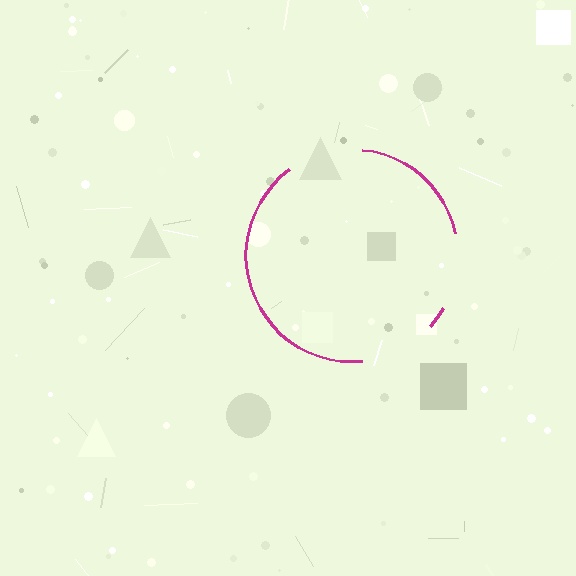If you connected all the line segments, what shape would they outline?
They would outline a circle.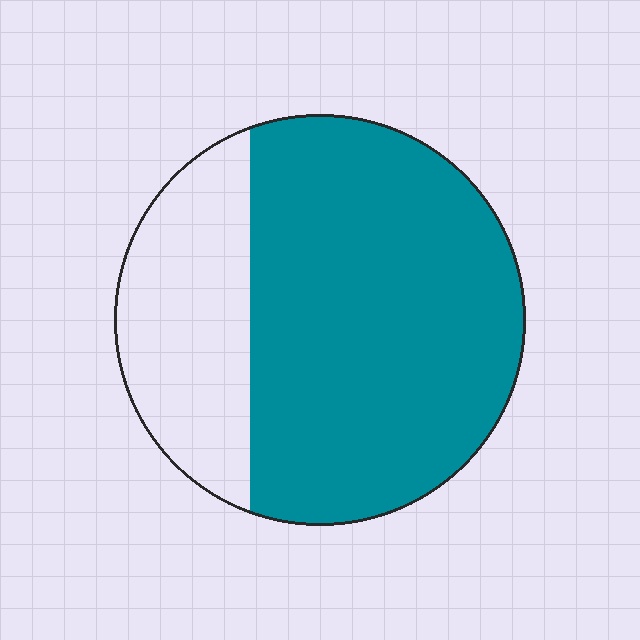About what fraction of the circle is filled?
About three quarters (3/4).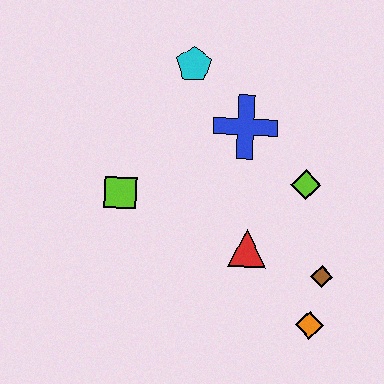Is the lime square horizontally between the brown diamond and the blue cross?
No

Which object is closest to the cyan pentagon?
The blue cross is closest to the cyan pentagon.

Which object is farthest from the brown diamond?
The cyan pentagon is farthest from the brown diamond.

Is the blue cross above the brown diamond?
Yes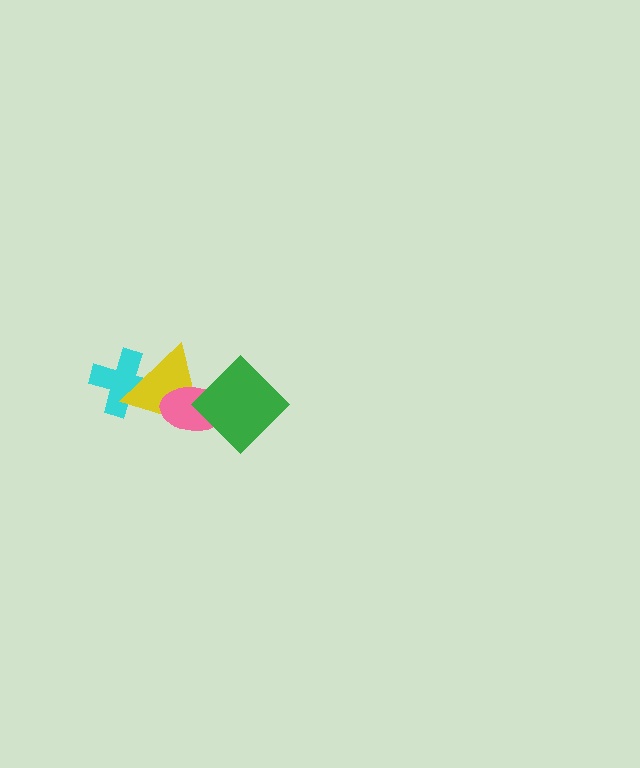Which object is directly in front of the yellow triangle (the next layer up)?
The pink ellipse is directly in front of the yellow triangle.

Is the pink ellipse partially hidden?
Yes, it is partially covered by another shape.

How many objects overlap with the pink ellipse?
2 objects overlap with the pink ellipse.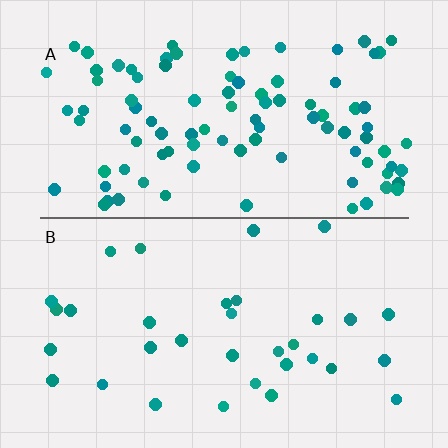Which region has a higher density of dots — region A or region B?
A (the top).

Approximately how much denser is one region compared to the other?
Approximately 2.9× — region A over region B.